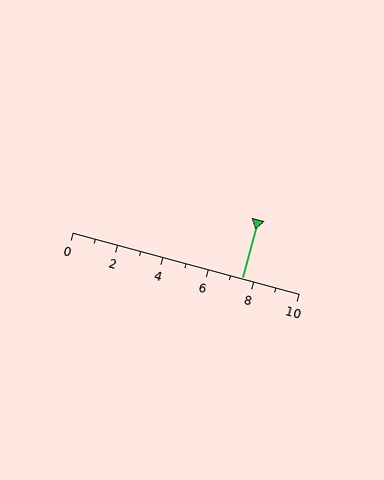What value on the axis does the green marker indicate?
The marker indicates approximately 7.5.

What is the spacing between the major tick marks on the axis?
The major ticks are spaced 2 apart.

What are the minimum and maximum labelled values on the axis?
The axis runs from 0 to 10.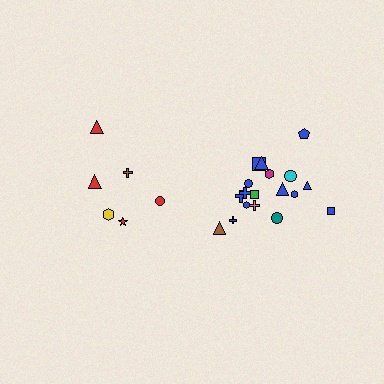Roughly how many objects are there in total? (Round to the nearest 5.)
Roughly 25 objects in total.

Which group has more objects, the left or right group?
The right group.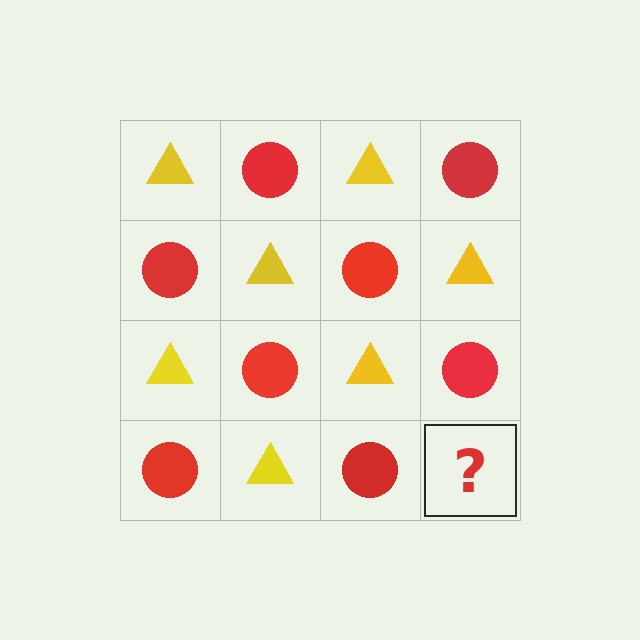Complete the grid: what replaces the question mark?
The question mark should be replaced with a yellow triangle.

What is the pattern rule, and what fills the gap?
The rule is that it alternates yellow triangle and red circle in a checkerboard pattern. The gap should be filled with a yellow triangle.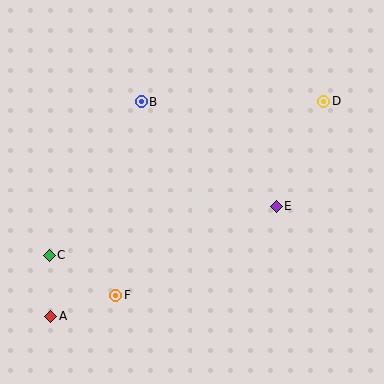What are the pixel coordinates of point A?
Point A is at (51, 316).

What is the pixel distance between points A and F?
The distance between A and F is 68 pixels.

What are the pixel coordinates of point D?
Point D is at (324, 101).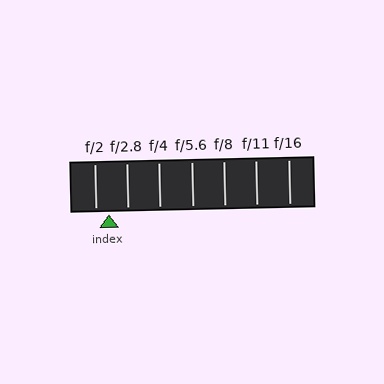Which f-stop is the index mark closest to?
The index mark is closest to f/2.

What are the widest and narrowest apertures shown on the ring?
The widest aperture shown is f/2 and the narrowest is f/16.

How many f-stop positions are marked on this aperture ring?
There are 7 f-stop positions marked.